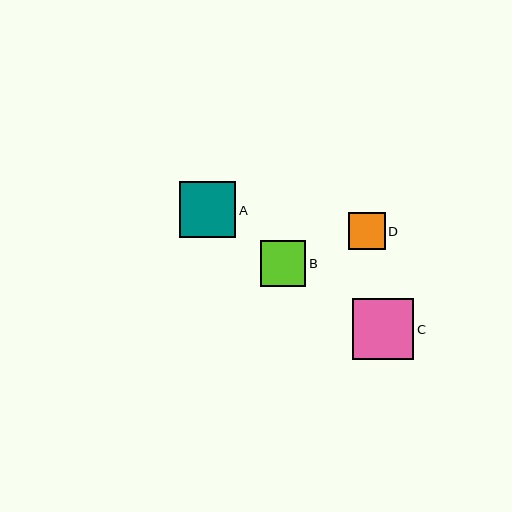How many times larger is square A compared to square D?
Square A is approximately 1.5 times the size of square D.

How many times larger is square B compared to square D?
Square B is approximately 1.3 times the size of square D.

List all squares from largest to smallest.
From largest to smallest: C, A, B, D.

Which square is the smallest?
Square D is the smallest with a size of approximately 37 pixels.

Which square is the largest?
Square C is the largest with a size of approximately 61 pixels.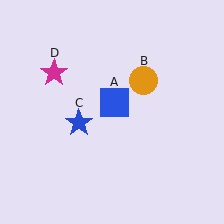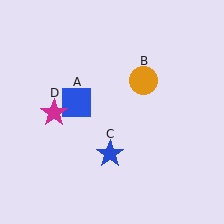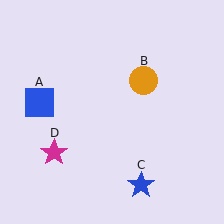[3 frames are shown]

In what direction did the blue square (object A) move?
The blue square (object A) moved left.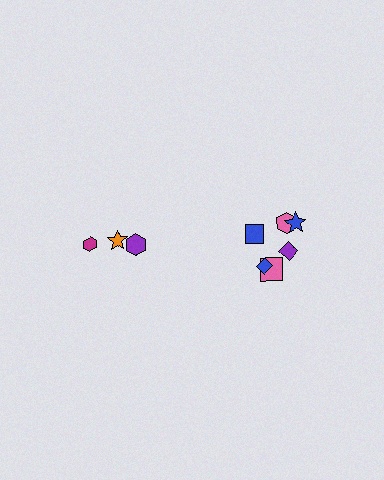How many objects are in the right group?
There are 6 objects.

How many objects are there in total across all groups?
There are 9 objects.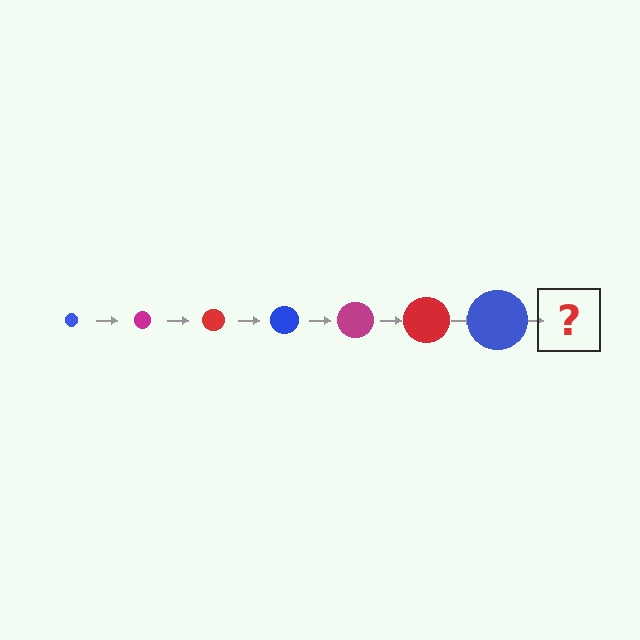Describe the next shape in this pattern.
It should be a magenta circle, larger than the previous one.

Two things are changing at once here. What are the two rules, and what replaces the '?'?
The two rules are that the circle grows larger each step and the color cycles through blue, magenta, and red. The '?' should be a magenta circle, larger than the previous one.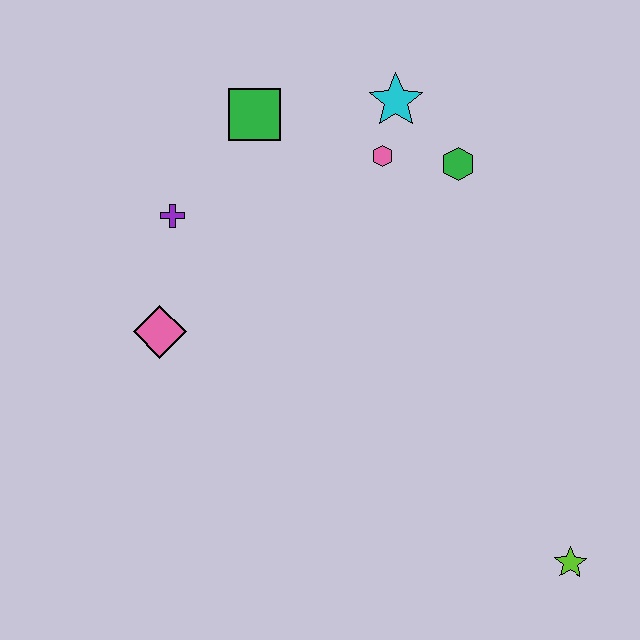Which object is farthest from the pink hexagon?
The lime star is farthest from the pink hexagon.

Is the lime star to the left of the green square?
No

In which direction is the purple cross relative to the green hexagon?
The purple cross is to the left of the green hexagon.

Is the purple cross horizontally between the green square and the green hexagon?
No